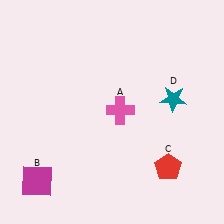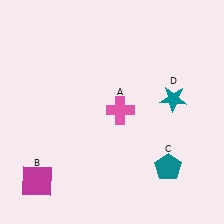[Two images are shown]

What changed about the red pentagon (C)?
In Image 1, C is red. In Image 2, it changed to teal.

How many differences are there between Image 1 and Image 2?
There is 1 difference between the two images.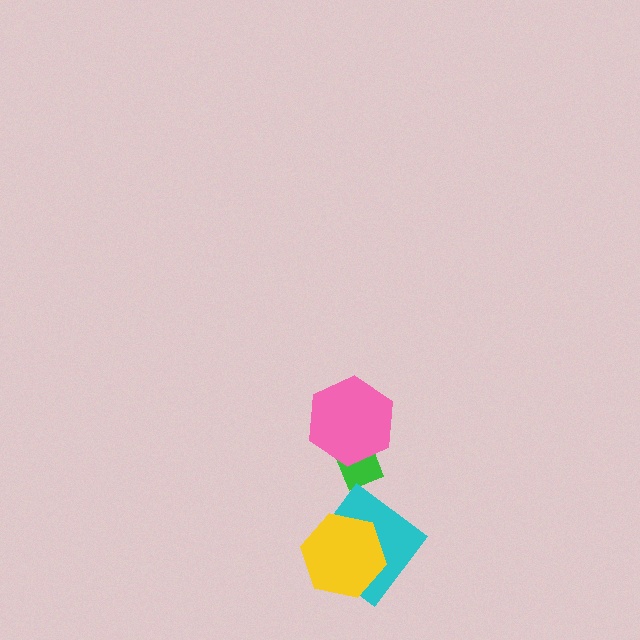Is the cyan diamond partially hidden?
Yes, it is partially covered by another shape.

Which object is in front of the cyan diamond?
The yellow hexagon is in front of the cyan diamond.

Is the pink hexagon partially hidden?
No, no other shape covers it.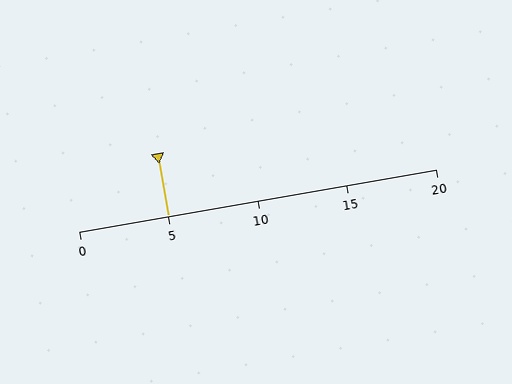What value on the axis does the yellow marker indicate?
The marker indicates approximately 5.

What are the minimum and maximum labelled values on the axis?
The axis runs from 0 to 20.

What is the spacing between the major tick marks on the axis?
The major ticks are spaced 5 apart.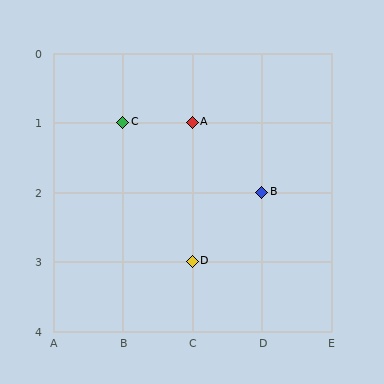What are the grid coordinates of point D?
Point D is at grid coordinates (C, 3).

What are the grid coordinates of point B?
Point B is at grid coordinates (D, 2).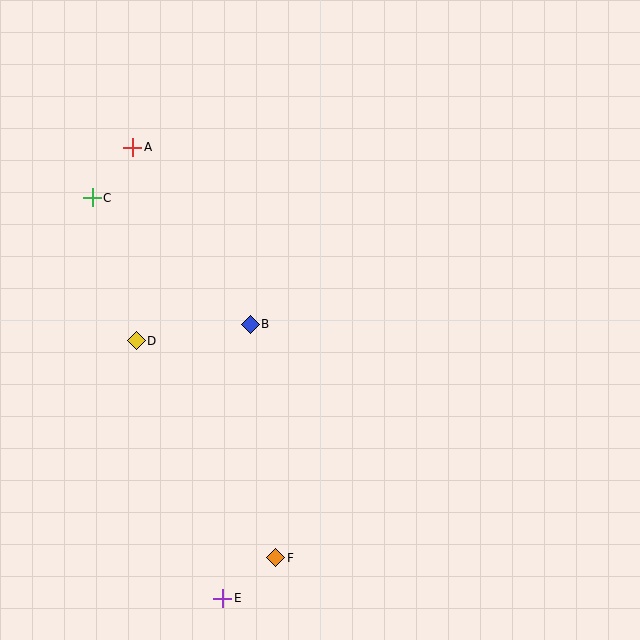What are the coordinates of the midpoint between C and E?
The midpoint between C and E is at (157, 398).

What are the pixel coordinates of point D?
Point D is at (136, 341).